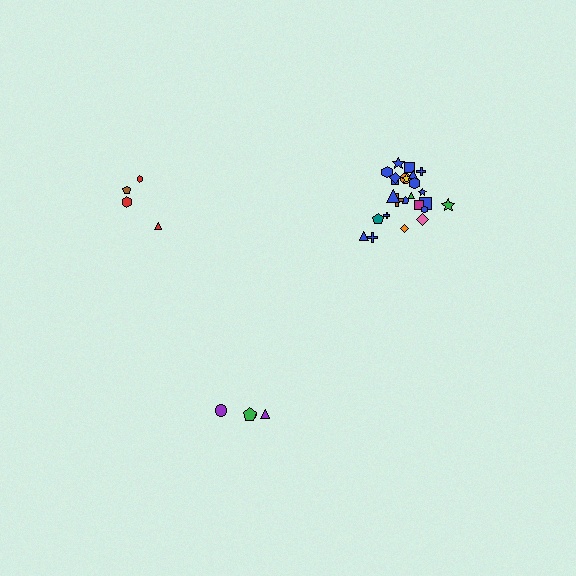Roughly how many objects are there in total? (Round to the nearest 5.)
Roughly 35 objects in total.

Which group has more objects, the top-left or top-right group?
The top-right group.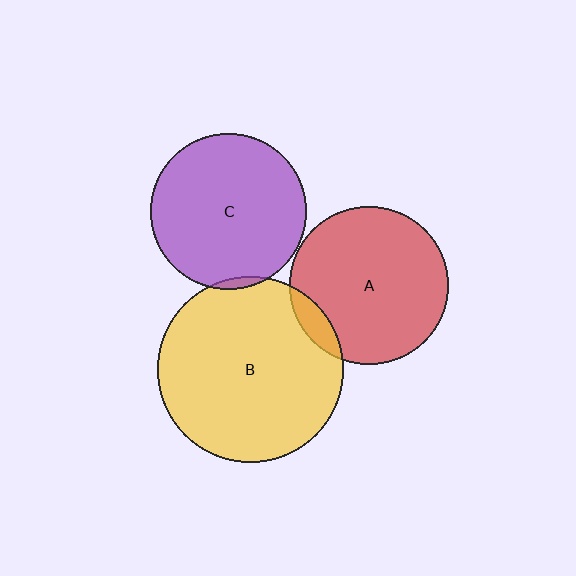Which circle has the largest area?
Circle B (yellow).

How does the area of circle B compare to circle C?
Approximately 1.4 times.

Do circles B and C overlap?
Yes.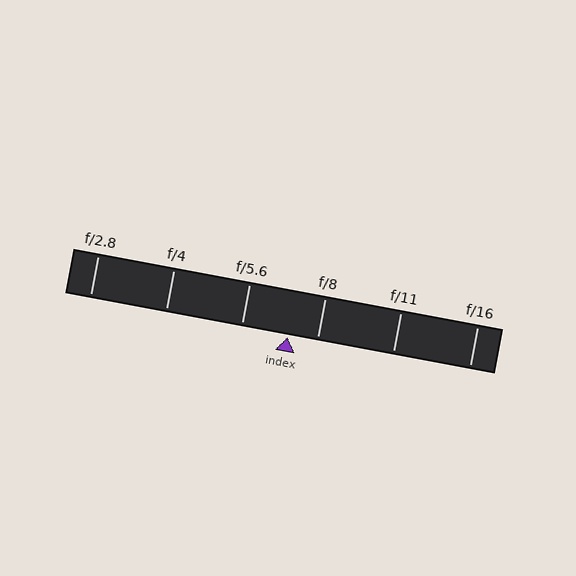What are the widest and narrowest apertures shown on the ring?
The widest aperture shown is f/2.8 and the narrowest is f/16.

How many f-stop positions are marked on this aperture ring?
There are 6 f-stop positions marked.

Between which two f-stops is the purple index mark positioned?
The index mark is between f/5.6 and f/8.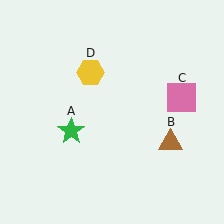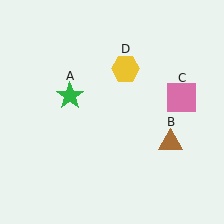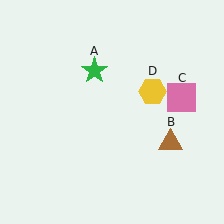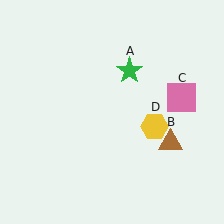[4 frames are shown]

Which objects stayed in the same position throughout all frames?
Brown triangle (object B) and pink square (object C) remained stationary.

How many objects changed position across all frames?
2 objects changed position: green star (object A), yellow hexagon (object D).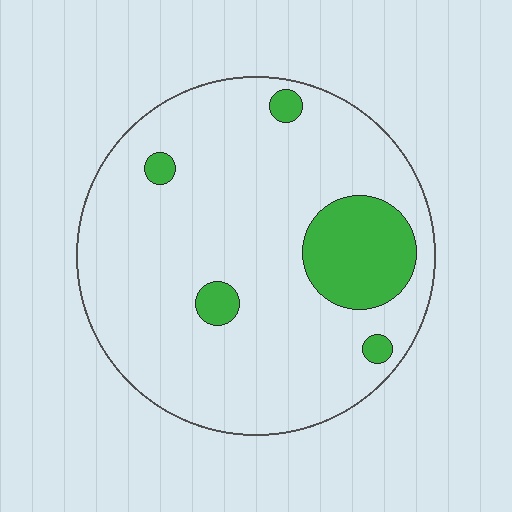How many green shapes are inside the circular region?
5.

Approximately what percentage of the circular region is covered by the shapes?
Approximately 15%.